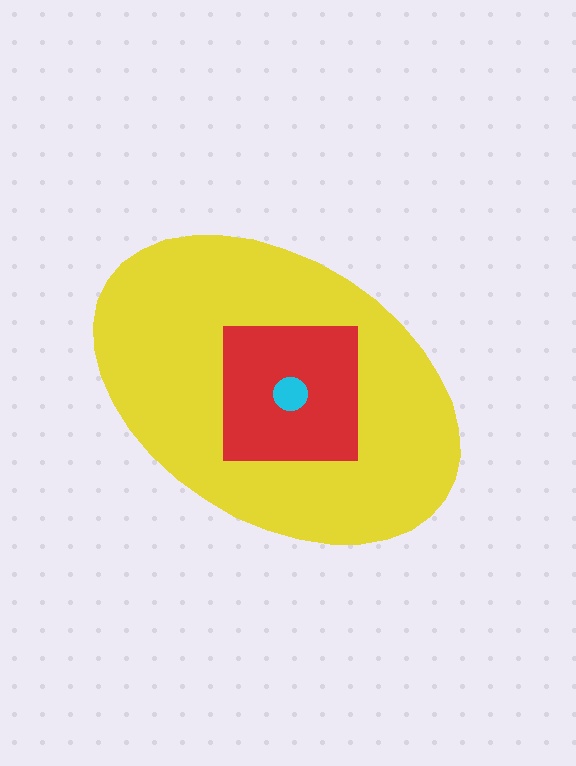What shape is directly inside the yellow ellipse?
The red square.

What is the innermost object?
The cyan circle.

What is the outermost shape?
The yellow ellipse.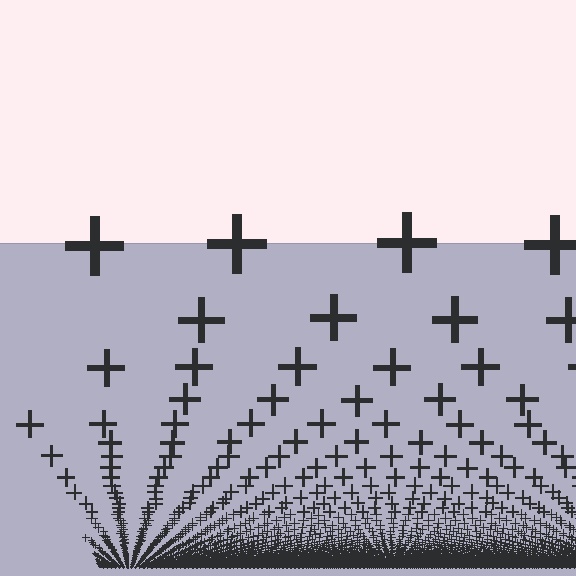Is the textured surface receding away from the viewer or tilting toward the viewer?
The surface appears to tilt toward the viewer. Texture elements get larger and sparser toward the top.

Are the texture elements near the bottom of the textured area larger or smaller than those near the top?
Smaller. The gradient is inverted — elements near the bottom are smaller and denser.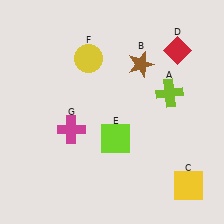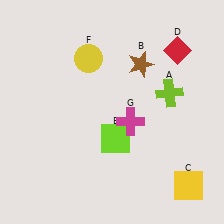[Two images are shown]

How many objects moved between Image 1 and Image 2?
1 object moved between the two images.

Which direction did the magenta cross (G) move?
The magenta cross (G) moved right.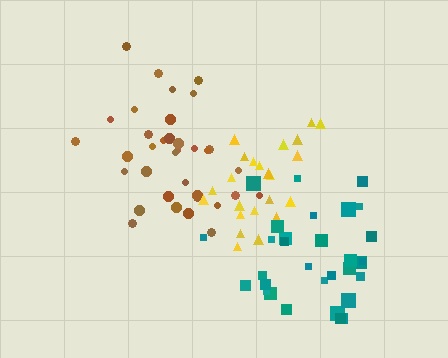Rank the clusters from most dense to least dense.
yellow, brown, teal.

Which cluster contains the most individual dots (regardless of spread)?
Brown (35).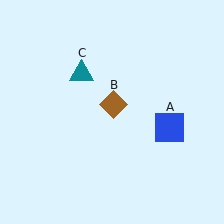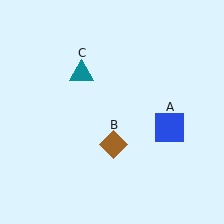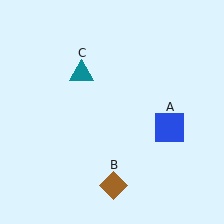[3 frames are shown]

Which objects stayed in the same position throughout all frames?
Blue square (object A) and teal triangle (object C) remained stationary.